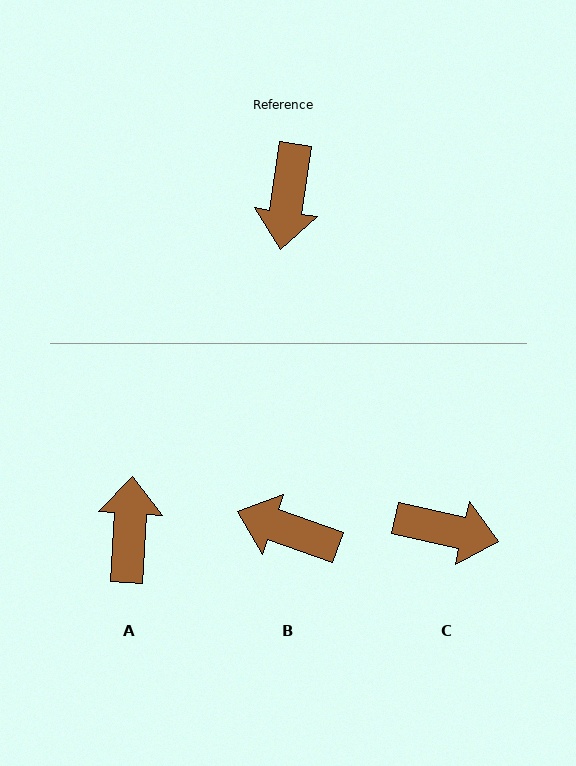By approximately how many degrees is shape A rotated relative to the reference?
Approximately 175 degrees clockwise.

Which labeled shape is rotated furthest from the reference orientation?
A, about 175 degrees away.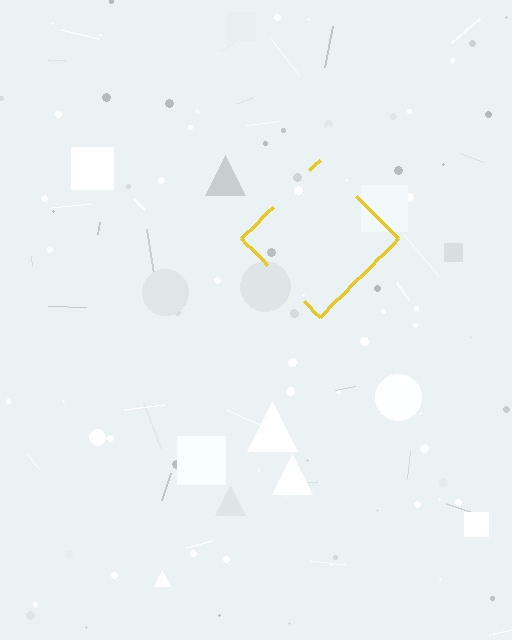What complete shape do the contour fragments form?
The contour fragments form a diamond.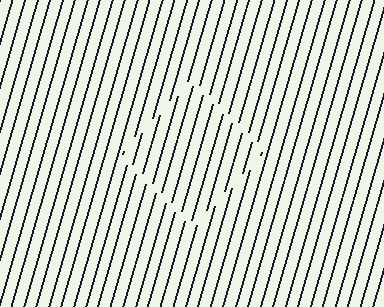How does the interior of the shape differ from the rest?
The interior of the shape contains the same grating, shifted by half a period — the contour is defined by the phase discontinuity where line-ends from the inner and outer gratings abut.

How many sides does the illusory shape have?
4 sides — the line-ends trace a square.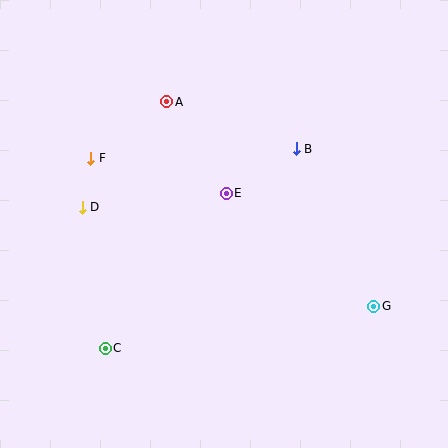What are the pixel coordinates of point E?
Point E is at (226, 193).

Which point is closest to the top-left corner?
Point F is closest to the top-left corner.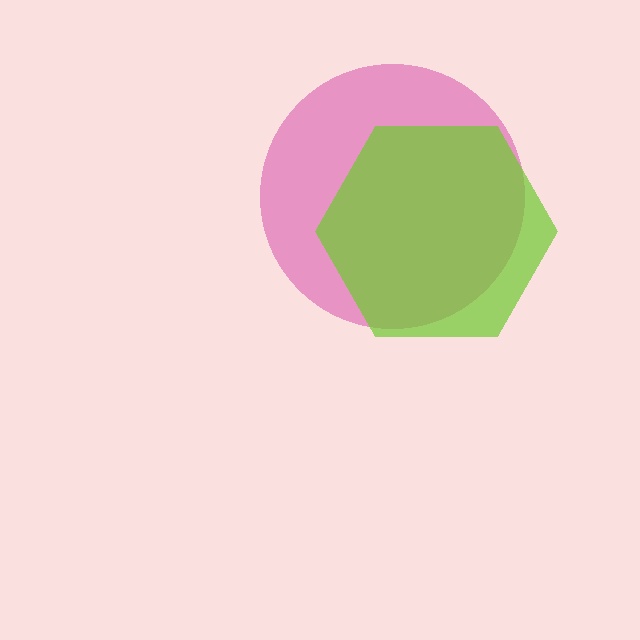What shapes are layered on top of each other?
The layered shapes are: a magenta circle, a lime hexagon.